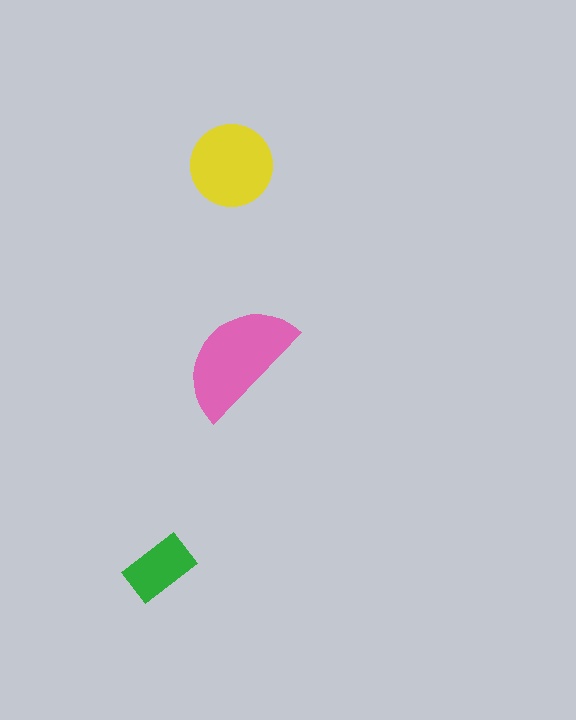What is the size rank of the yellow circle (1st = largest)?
2nd.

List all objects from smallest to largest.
The green rectangle, the yellow circle, the pink semicircle.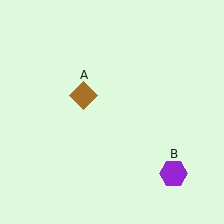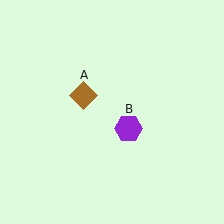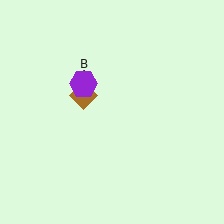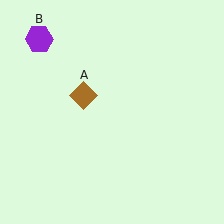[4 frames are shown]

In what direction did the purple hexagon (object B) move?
The purple hexagon (object B) moved up and to the left.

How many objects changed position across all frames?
1 object changed position: purple hexagon (object B).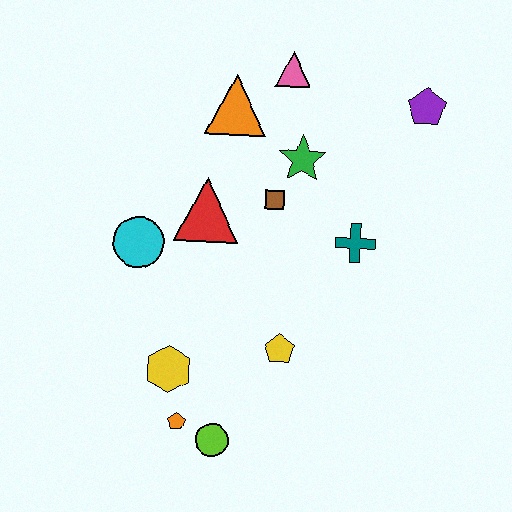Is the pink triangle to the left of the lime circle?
No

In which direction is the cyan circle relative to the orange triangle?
The cyan circle is below the orange triangle.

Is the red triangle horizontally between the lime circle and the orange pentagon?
Yes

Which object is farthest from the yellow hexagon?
The purple pentagon is farthest from the yellow hexagon.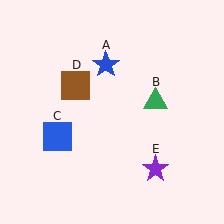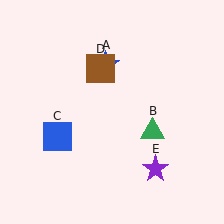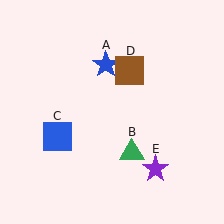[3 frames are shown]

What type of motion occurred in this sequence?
The green triangle (object B), brown square (object D) rotated clockwise around the center of the scene.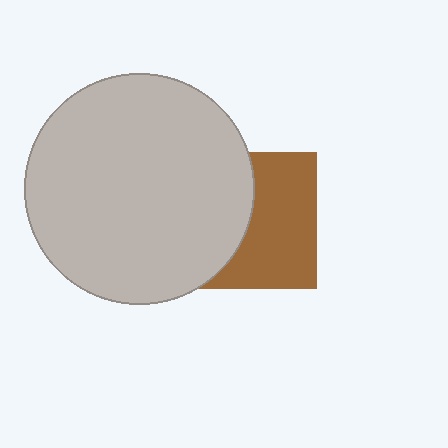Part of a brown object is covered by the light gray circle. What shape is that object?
It is a square.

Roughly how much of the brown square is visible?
About half of it is visible (roughly 55%).